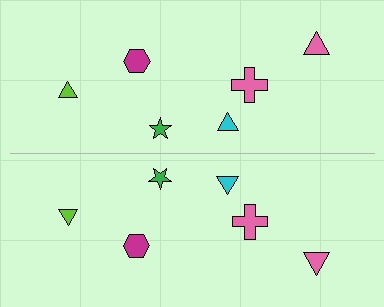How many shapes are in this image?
There are 12 shapes in this image.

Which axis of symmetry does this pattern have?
The pattern has a horizontal axis of symmetry running through the center of the image.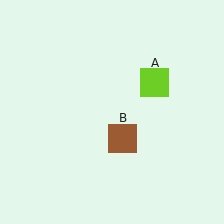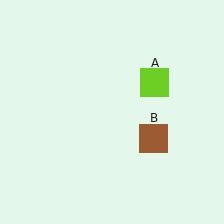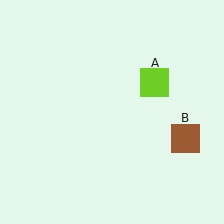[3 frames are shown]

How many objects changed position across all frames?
1 object changed position: brown square (object B).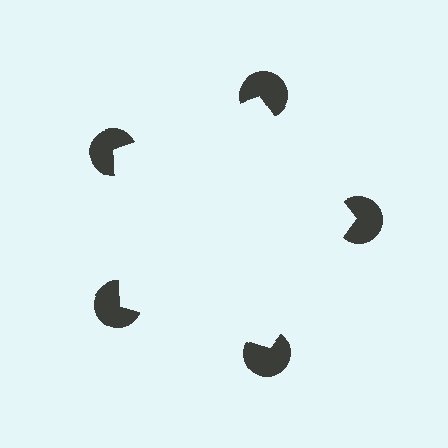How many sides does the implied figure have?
5 sides.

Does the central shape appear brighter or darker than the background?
It typically appears slightly brighter than the background, even though no actual brightness change is drawn.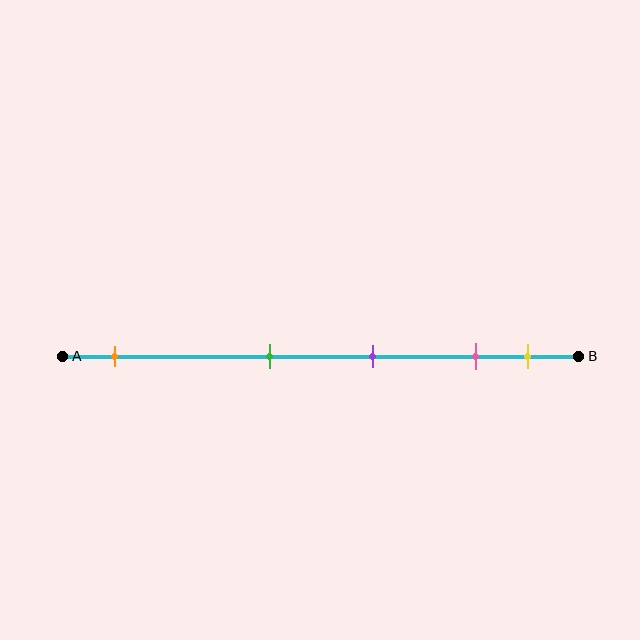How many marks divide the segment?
There are 5 marks dividing the segment.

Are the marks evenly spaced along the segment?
No, the marks are not evenly spaced.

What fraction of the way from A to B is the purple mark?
The purple mark is approximately 60% (0.6) of the way from A to B.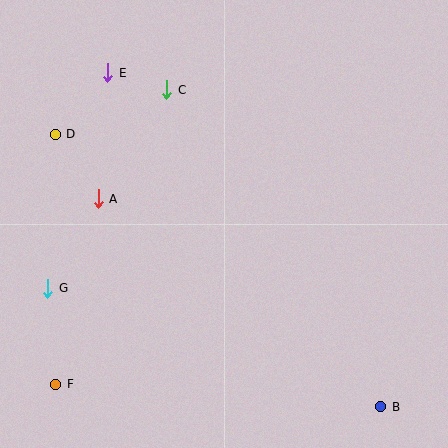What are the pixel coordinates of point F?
Point F is at (56, 384).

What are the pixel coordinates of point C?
Point C is at (167, 90).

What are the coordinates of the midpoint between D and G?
The midpoint between D and G is at (51, 211).